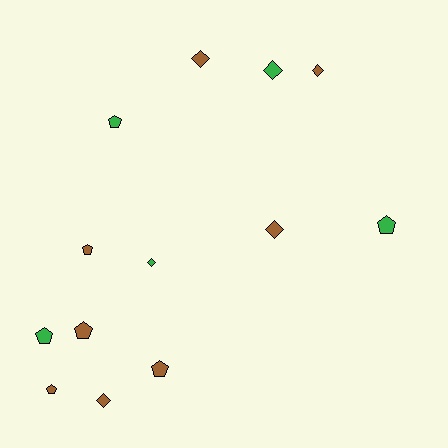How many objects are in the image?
There are 13 objects.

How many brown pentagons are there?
There are 4 brown pentagons.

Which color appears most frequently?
Brown, with 8 objects.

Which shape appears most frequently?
Pentagon, with 7 objects.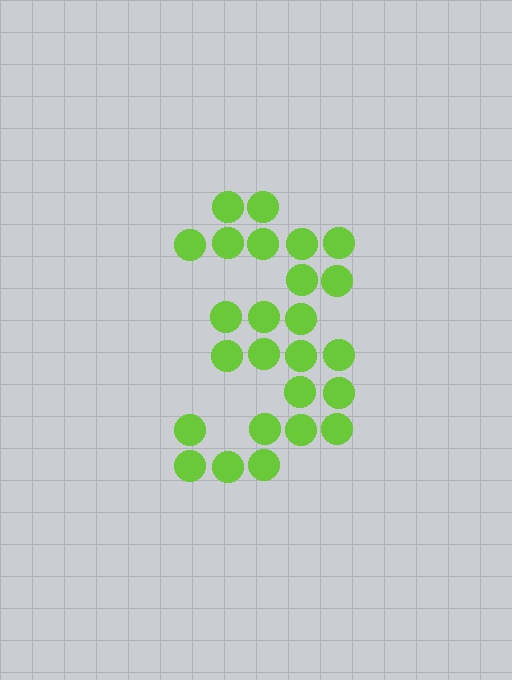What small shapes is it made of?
It is made of small circles.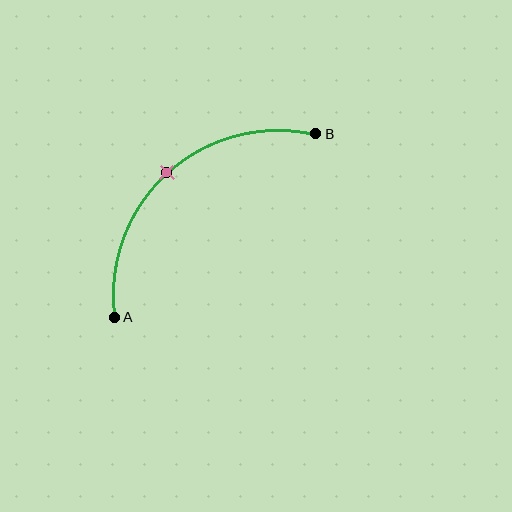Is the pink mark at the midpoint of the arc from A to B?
Yes. The pink mark lies on the arc at equal arc-length from both A and B — it is the arc midpoint.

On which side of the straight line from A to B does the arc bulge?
The arc bulges above and to the left of the straight line connecting A and B.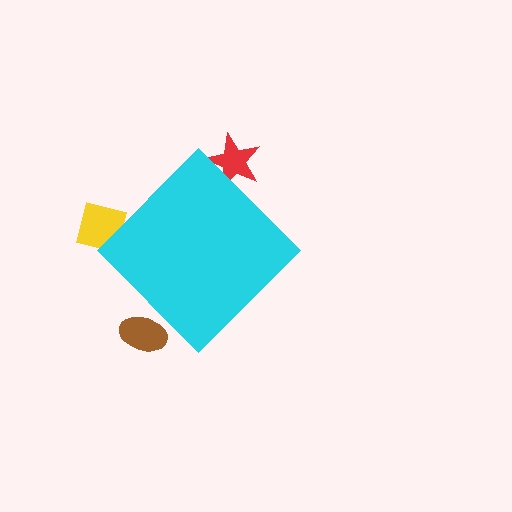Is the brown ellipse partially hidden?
Yes, the brown ellipse is partially hidden behind the cyan diamond.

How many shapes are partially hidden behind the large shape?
3 shapes are partially hidden.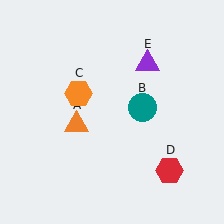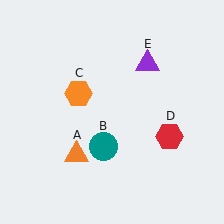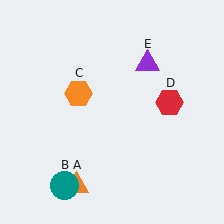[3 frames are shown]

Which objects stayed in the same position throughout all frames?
Orange hexagon (object C) and purple triangle (object E) remained stationary.